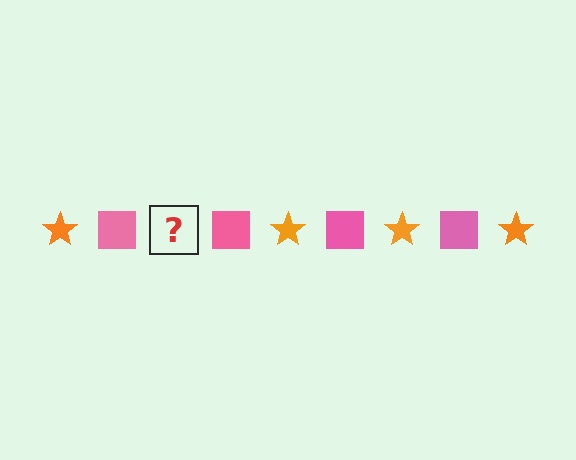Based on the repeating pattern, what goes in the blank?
The blank should be an orange star.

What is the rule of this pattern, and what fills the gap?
The rule is that the pattern alternates between orange star and pink square. The gap should be filled with an orange star.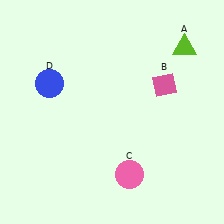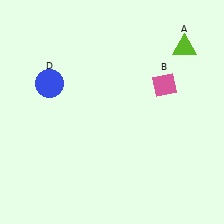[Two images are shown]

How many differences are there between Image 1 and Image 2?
There is 1 difference between the two images.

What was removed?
The pink circle (C) was removed in Image 2.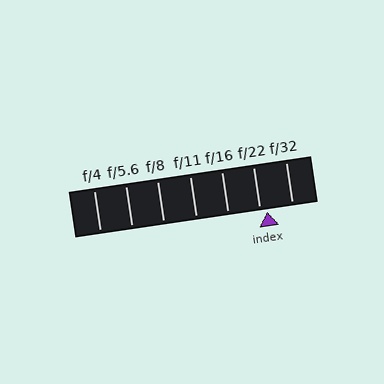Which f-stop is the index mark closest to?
The index mark is closest to f/22.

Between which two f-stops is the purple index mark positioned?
The index mark is between f/22 and f/32.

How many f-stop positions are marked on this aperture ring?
There are 7 f-stop positions marked.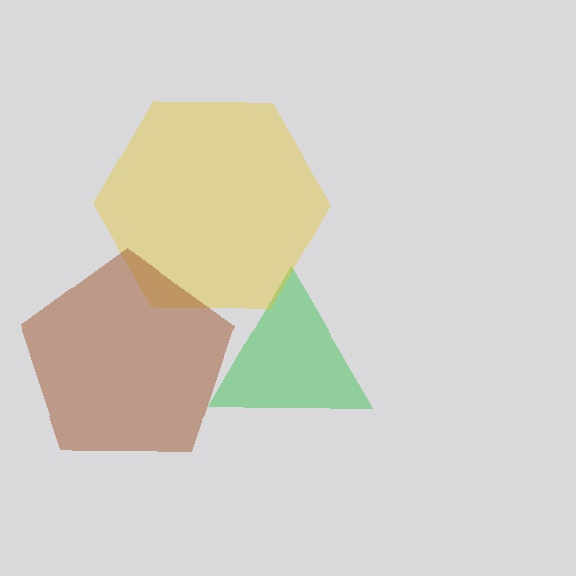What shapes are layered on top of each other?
The layered shapes are: a green triangle, a yellow hexagon, a brown pentagon.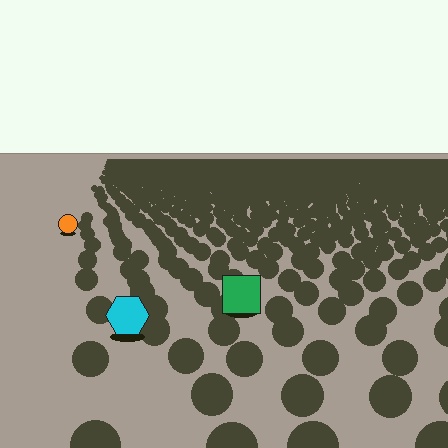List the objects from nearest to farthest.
From nearest to farthest: the cyan hexagon, the green square, the orange circle.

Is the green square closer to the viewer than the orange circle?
Yes. The green square is closer — you can tell from the texture gradient: the ground texture is coarser near it.